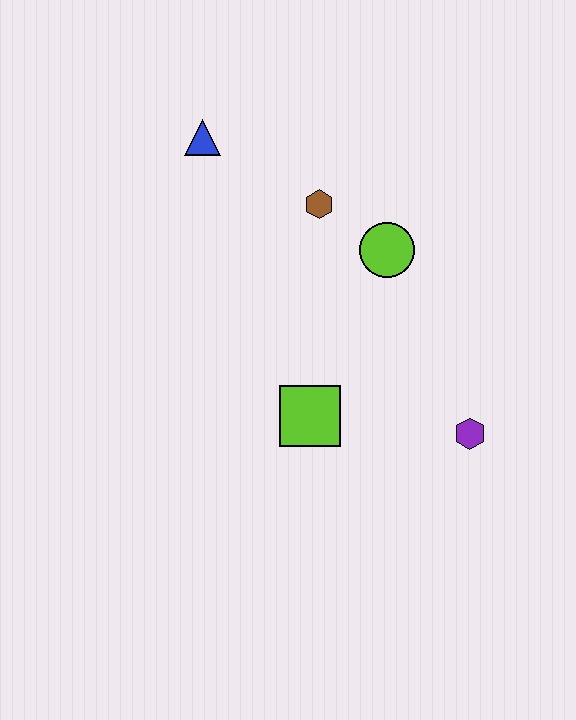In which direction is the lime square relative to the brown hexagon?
The lime square is below the brown hexagon.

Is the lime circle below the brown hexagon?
Yes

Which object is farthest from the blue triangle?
The purple hexagon is farthest from the blue triangle.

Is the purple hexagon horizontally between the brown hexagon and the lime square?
No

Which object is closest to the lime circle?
The brown hexagon is closest to the lime circle.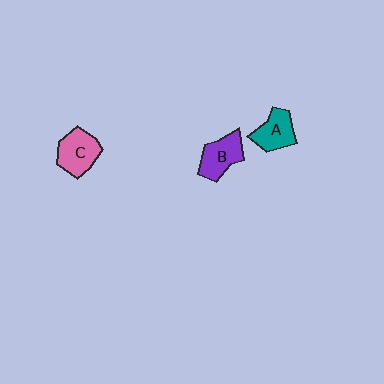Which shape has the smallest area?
Shape A (teal).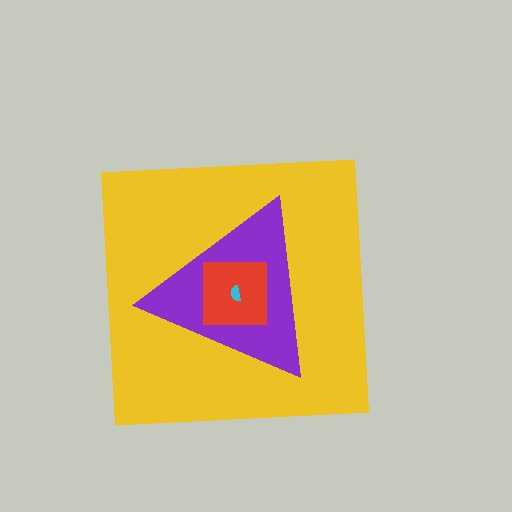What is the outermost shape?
The yellow square.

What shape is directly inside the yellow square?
The purple triangle.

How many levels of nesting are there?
4.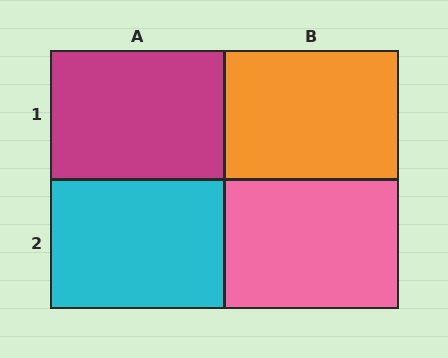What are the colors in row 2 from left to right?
Cyan, pink.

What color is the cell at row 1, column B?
Orange.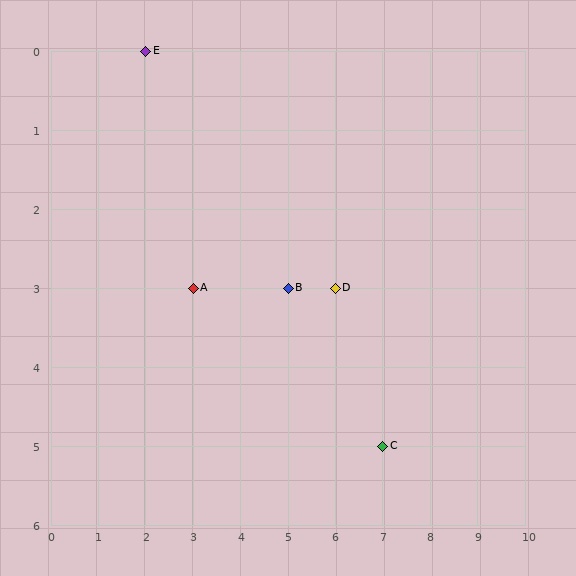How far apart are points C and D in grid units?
Points C and D are 1 column and 2 rows apart (about 2.2 grid units diagonally).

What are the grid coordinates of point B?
Point B is at grid coordinates (5, 3).